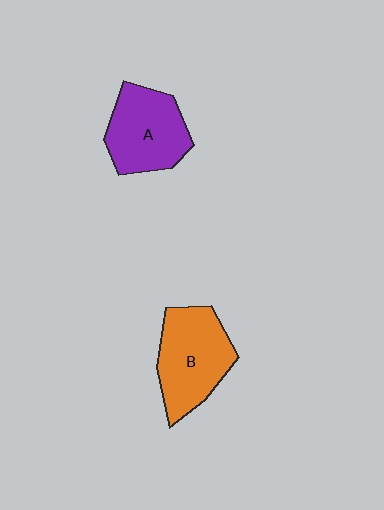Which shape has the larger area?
Shape B (orange).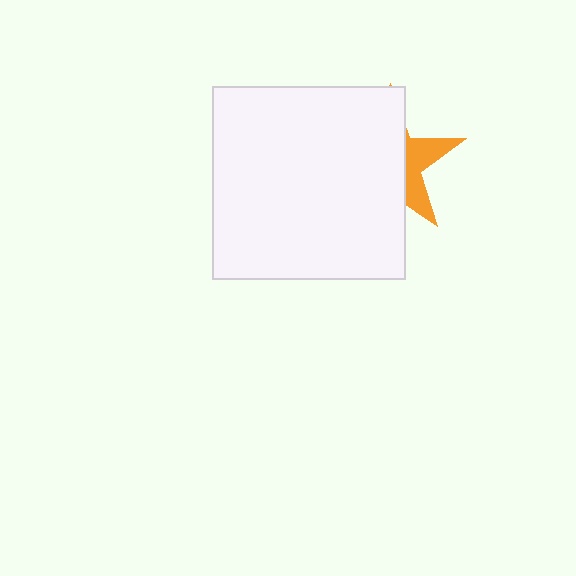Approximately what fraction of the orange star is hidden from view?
Roughly 69% of the orange star is hidden behind the white square.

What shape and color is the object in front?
The object in front is a white square.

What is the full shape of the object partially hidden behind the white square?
The partially hidden object is an orange star.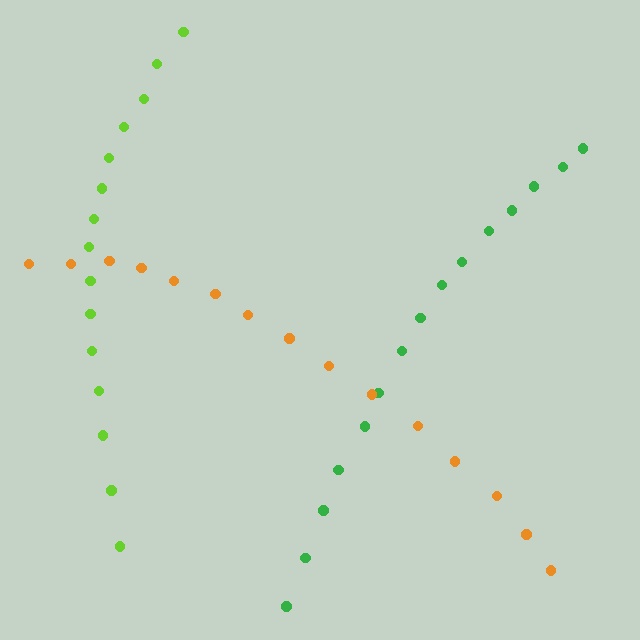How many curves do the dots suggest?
There are 3 distinct paths.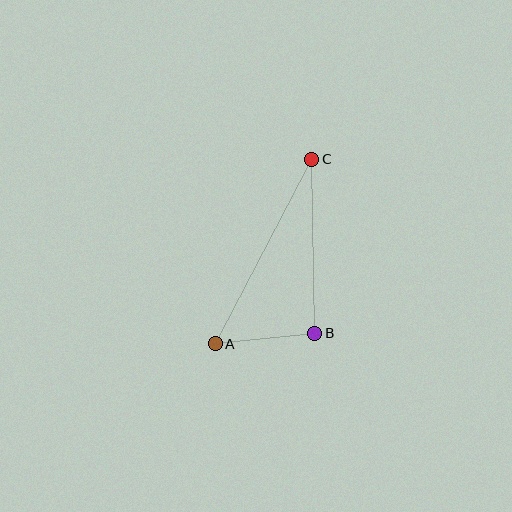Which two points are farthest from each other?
Points A and C are farthest from each other.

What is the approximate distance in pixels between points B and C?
The distance between B and C is approximately 174 pixels.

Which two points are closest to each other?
Points A and B are closest to each other.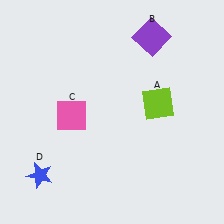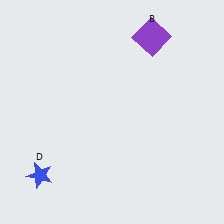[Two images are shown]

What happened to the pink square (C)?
The pink square (C) was removed in Image 2. It was in the bottom-left area of Image 1.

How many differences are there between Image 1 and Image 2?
There are 2 differences between the two images.